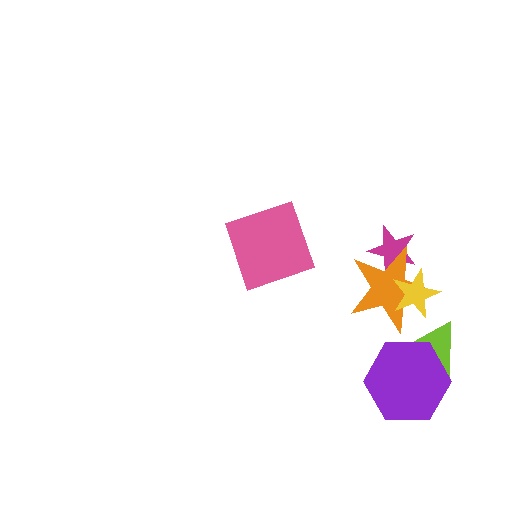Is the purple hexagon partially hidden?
No, no other shape covers it.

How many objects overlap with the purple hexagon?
1 object overlaps with the purple hexagon.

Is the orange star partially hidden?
Yes, it is partially covered by another shape.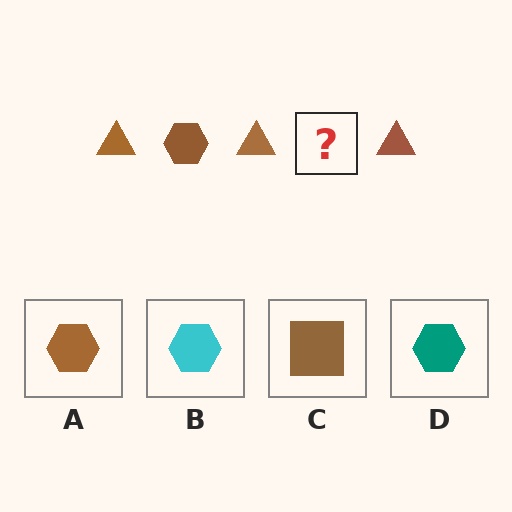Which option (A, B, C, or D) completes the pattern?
A.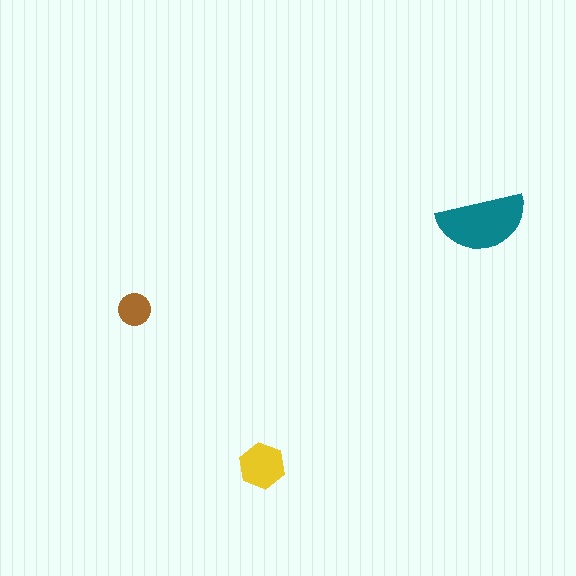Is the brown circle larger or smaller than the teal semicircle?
Smaller.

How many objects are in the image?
There are 3 objects in the image.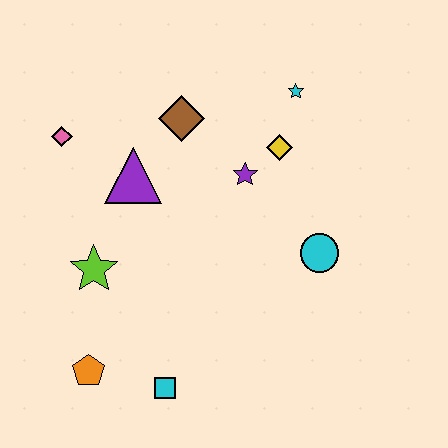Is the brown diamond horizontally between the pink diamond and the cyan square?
No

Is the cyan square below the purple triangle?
Yes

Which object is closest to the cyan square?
The orange pentagon is closest to the cyan square.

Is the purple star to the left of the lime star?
No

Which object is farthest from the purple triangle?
The cyan square is farthest from the purple triangle.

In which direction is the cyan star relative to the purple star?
The cyan star is above the purple star.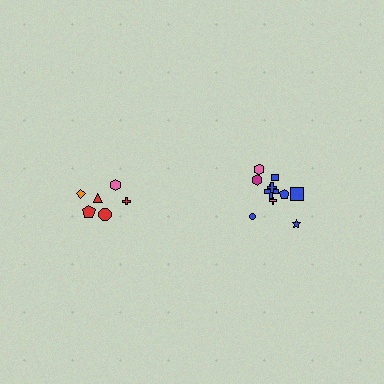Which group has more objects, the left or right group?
The right group.